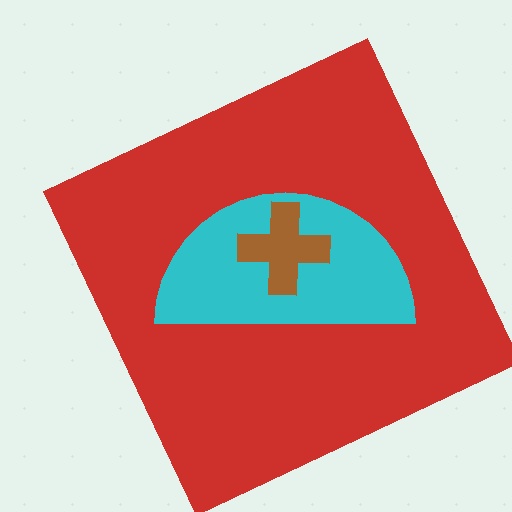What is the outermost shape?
The red square.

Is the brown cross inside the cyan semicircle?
Yes.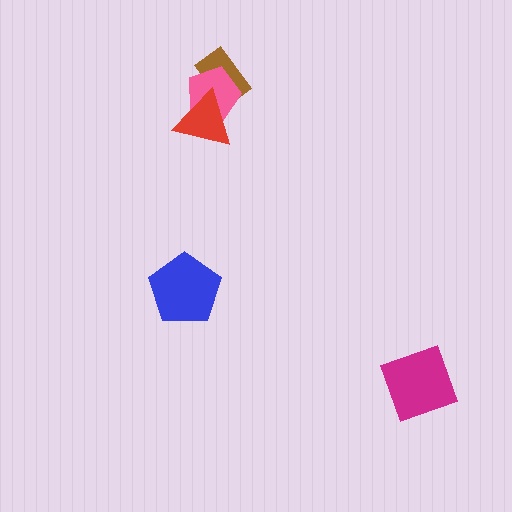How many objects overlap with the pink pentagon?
2 objects overlap with the pink pentagon.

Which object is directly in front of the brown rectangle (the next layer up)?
The pink pentagon is directly in front of the brown rectangle.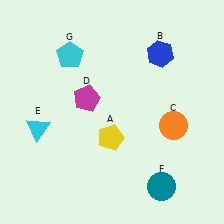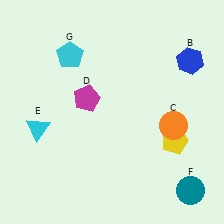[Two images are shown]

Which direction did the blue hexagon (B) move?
The blue hexagon (B) moved right.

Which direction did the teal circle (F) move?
The teal circle (F) moved right.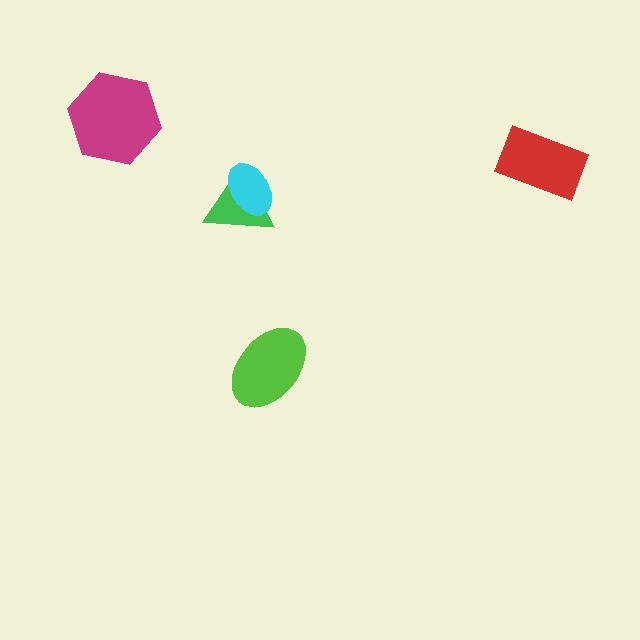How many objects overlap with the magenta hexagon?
0 objects overlap with the magenta hexagon.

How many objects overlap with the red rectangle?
0 objects overlap with the red rectangle.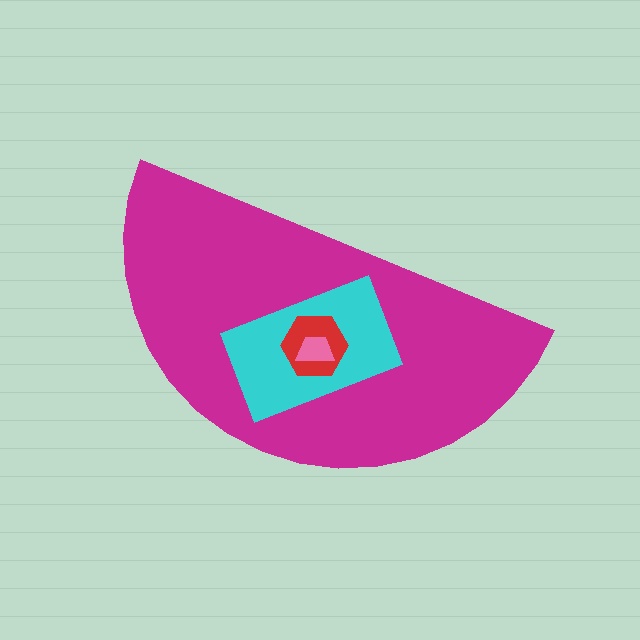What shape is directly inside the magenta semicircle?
The cyan rectangle.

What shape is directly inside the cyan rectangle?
The red hexagon.